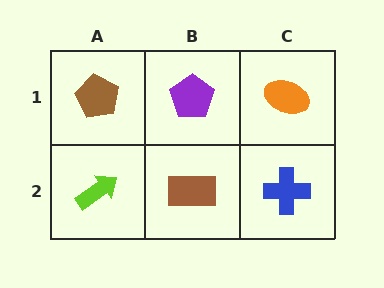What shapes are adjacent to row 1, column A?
A lime arrow (row 2, column A), a purple pentagon (row 1, column B).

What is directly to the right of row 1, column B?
An orange ellipse.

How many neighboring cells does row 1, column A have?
2.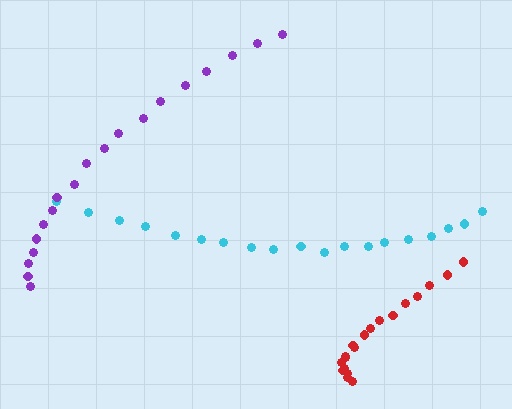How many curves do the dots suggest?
There are 3 distinct paths.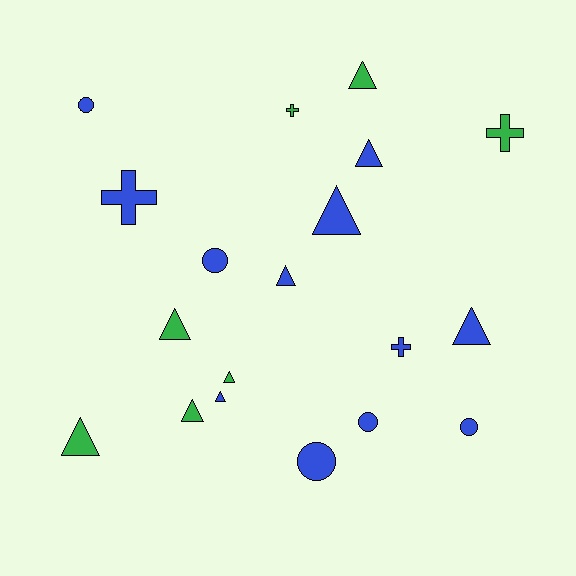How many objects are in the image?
There are 19 objects.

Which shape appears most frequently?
Triangle, with 10 objects.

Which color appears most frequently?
Blue, with 12 objects.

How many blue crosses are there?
There are 2 blue crosses.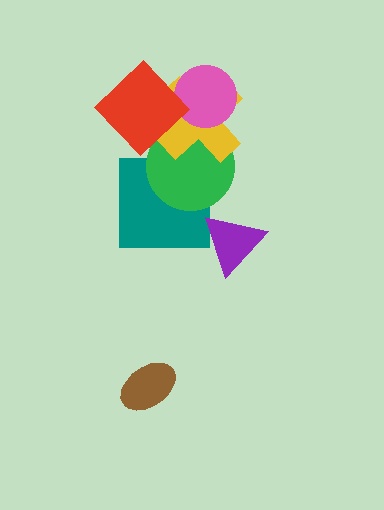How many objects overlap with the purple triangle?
0 objects overlap with the purple triangle.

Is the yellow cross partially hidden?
Yes, it is partially covered by another shape.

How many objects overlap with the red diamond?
1 object overlaps with the red diamond.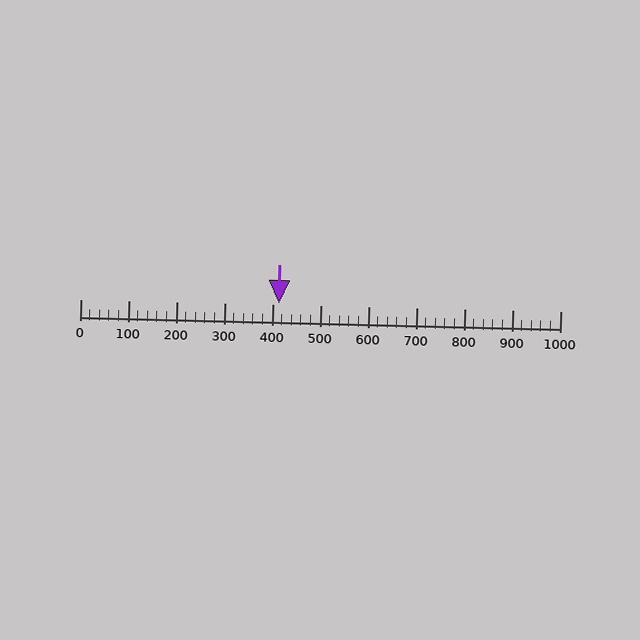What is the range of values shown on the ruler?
The ruler shows values from 0 to 1000.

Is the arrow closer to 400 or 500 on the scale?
The arrow is closer to 400.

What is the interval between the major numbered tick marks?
The major tick marks are spaced 100 units apart.